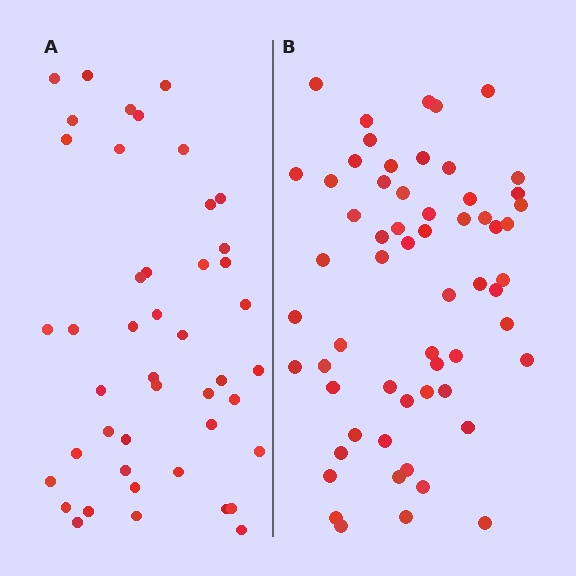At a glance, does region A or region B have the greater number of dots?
Region B (the right region) has more dots.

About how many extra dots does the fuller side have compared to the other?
Region B has approximately 15 more dots than region A.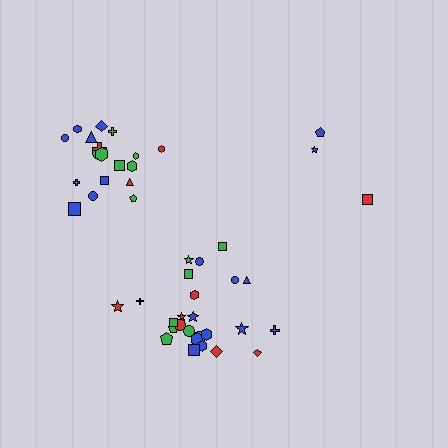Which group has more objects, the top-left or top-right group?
The top-left group.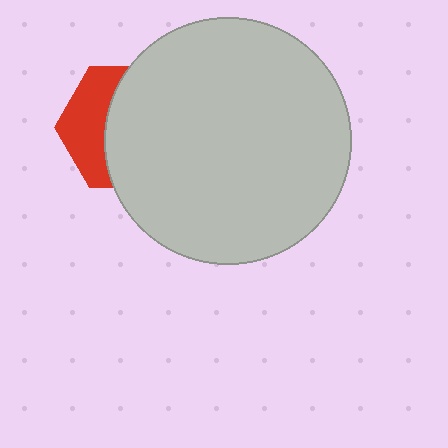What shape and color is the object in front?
The object in front is a light gray circle.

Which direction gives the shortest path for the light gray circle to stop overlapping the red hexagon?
Moving right gives the shortest separation.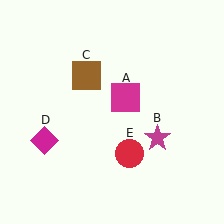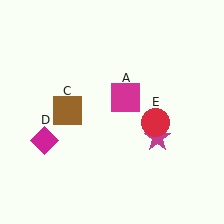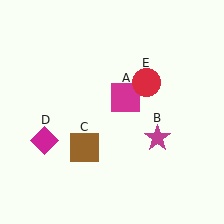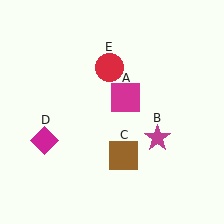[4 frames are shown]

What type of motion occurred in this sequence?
The brown square (object C), red circle (object E) rotated counterclockwise around the center of the scene.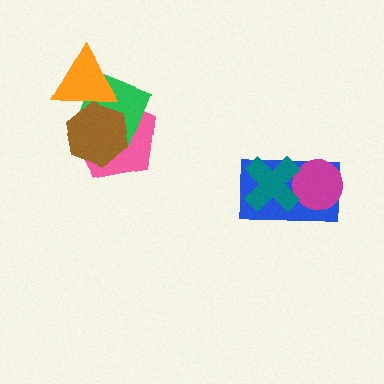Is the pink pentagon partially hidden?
Yes, it is partially covered by another shape.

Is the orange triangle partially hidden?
Yes, it is partially covered by another shape.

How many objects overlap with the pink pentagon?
3 objects overlap with the pink pentagon.